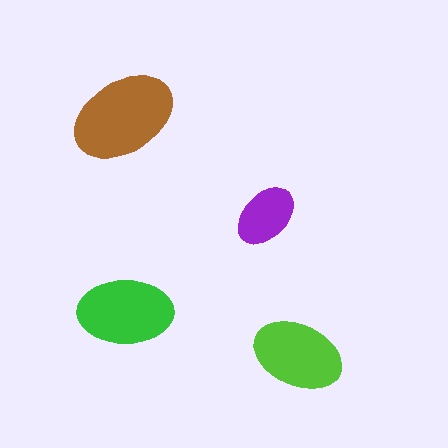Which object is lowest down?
The lime ellipse is bottommost.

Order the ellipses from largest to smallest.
the brown one, the green one, the lime one, the purple one.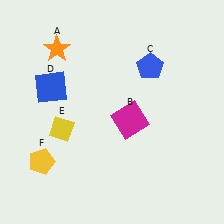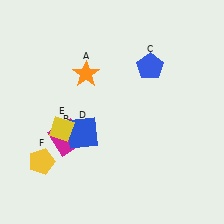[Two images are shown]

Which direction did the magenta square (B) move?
The magenta square (B) moved left.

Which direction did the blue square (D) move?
The blue square (D) moved down.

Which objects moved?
The objects that moved are: the orange star (A), the magenta square (B), the blue square (D).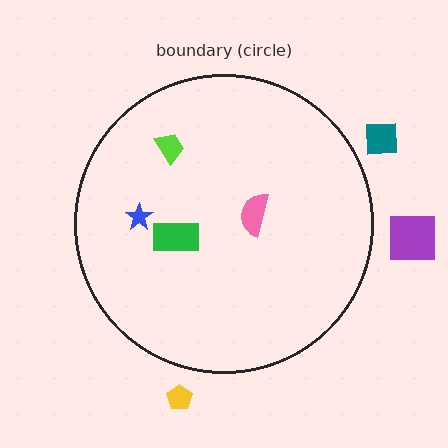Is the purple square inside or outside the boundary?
Outside.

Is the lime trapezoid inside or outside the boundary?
Inside.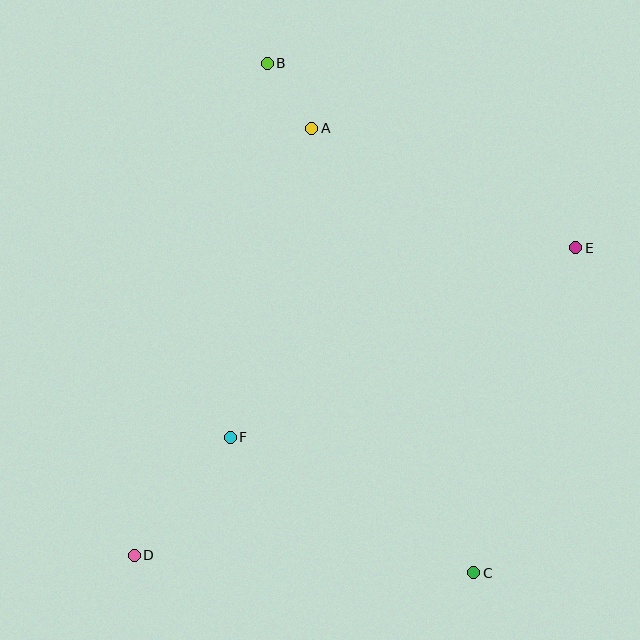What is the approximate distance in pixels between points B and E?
The distance between B and E is approximately 359 pixels.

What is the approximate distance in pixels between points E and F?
The distance between E and F is approximately 394 pixels.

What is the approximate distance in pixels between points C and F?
The distance between C and F is approximately 279 pixels.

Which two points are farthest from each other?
Points B and C are farthest from each other.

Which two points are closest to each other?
Points A and B are closest to each other.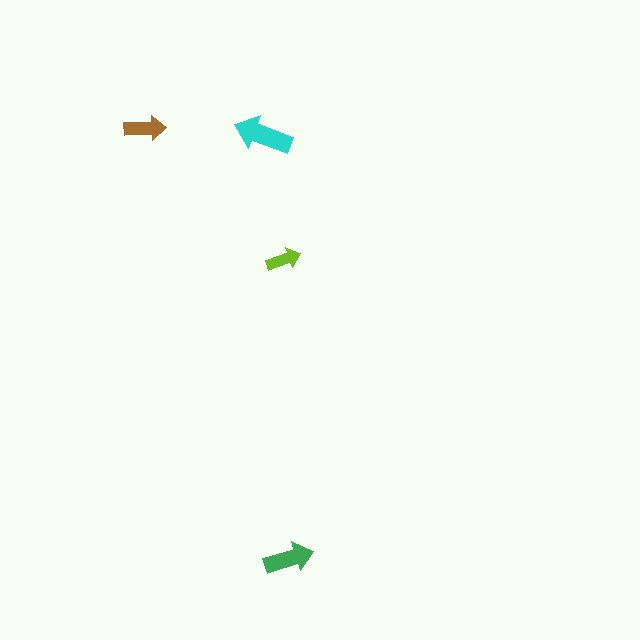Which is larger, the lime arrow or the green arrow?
The green one.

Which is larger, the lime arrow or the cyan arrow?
The cyan one.